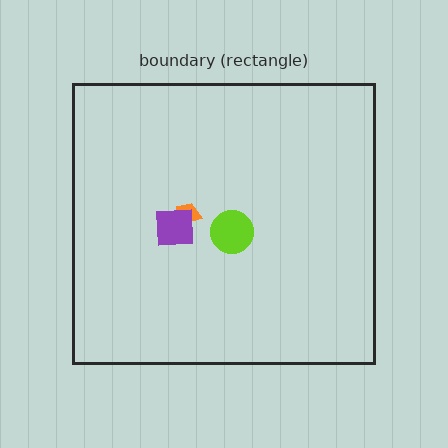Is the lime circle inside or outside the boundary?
Inside.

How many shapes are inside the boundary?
3 inside, 0 outside.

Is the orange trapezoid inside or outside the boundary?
Inside.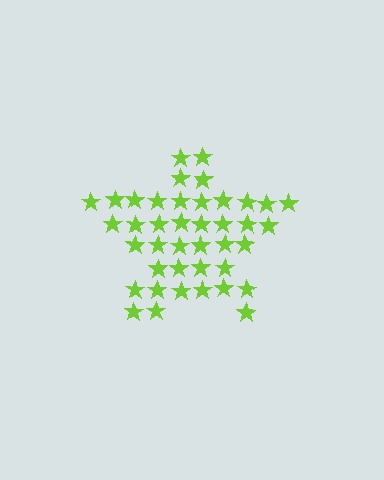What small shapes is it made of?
It is made of small stars.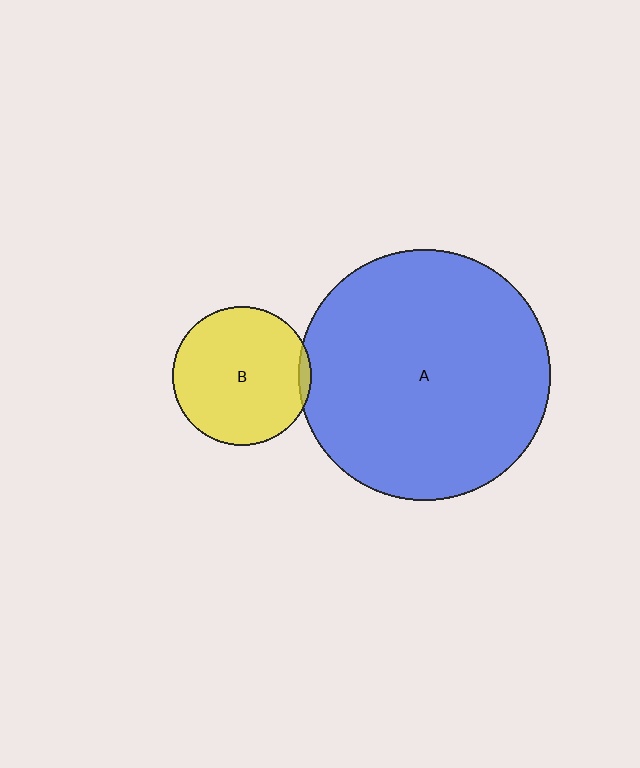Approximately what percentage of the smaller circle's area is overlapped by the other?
Approximately 5%.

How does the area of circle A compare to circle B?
Approximately 3.3 times.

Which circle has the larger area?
Circle A (blue).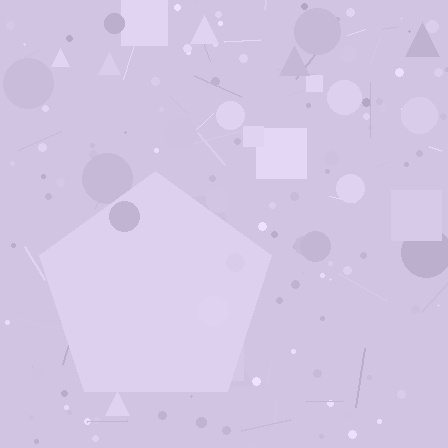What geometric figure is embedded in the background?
A pentagon is embedded in the background.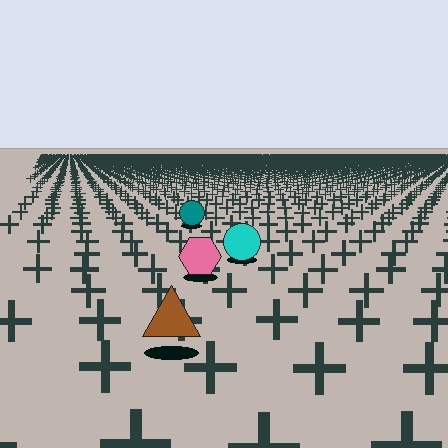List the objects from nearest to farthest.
From nearest to farthest: the brown triangle, the pink hexagon, the cyan circle, the teal circle.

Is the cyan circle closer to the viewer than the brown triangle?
No. The brown triangle is closer — you can tell from the texture gradient: the ground texture is coarser near it.